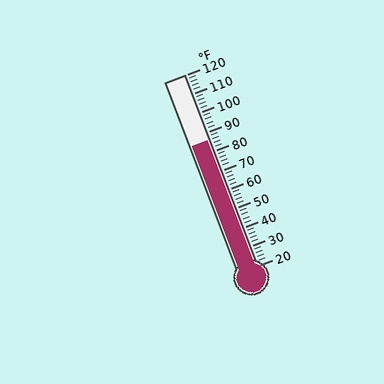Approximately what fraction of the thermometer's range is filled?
The thermometer is filled to approximately 65% of its range.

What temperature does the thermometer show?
The thermometer shows approximately 86°F.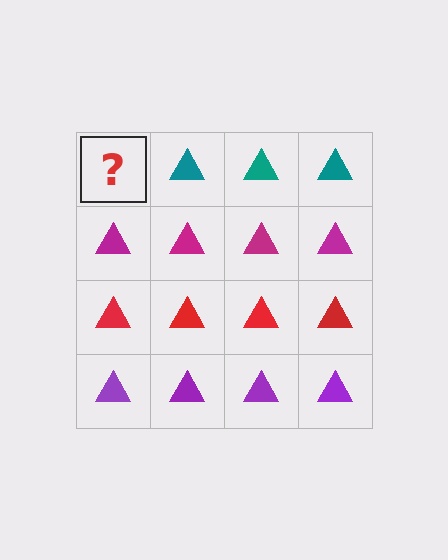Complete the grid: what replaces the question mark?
The question mark should be replaced with a teal triangle.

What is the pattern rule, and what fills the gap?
The rule is that each row has a consistent color. The gap should be filled with a teal triangle.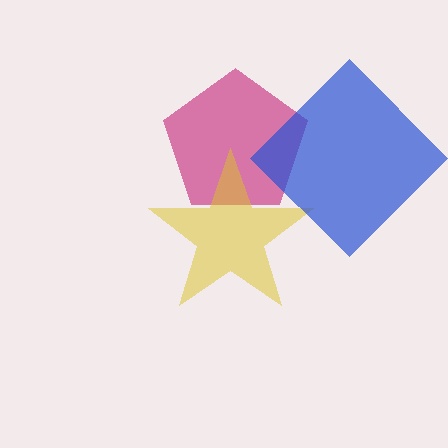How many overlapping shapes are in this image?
There are 3 overlapping shapes in the image.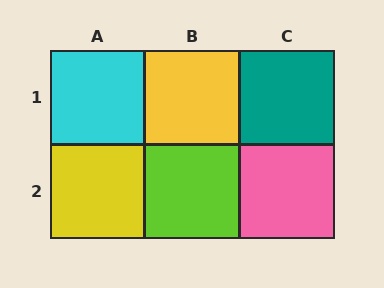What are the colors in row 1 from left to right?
Cyan, yellow, teal.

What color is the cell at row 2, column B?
Lime.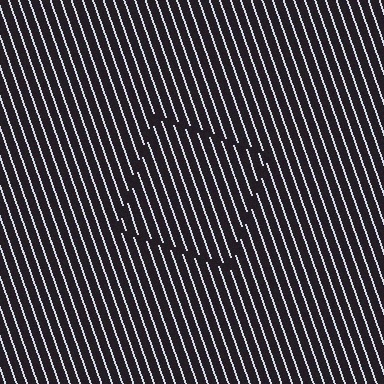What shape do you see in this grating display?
An illusory square. The interior of the shape contains the same grating, shifted by half a period — the contour is defined by the phase discontinuity where line-ends from the inner and outer gratings abut.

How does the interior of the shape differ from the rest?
The interior of the shape contains the same grating, shifted by half a period — the contour is defined by the phase discontinuity where line-ends from the inner and outer gratings abut.